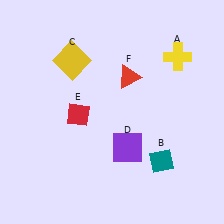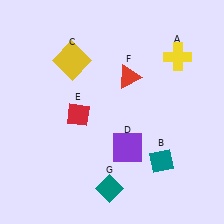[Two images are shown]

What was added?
A teal diamond (G) was added in Image 2.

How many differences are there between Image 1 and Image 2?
There is 1 difference between the two images.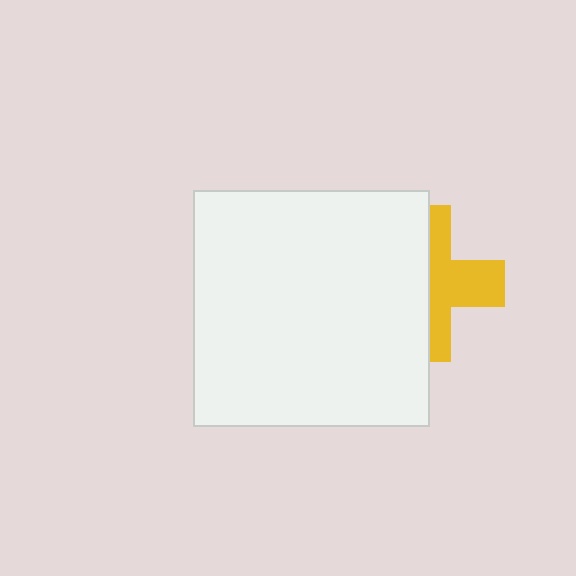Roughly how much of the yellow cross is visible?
About half of it is visible (roughly 48%).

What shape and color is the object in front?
The object in front is a white square.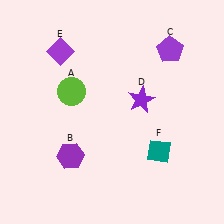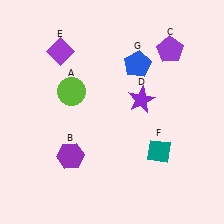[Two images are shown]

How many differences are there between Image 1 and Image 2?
There is 1 difference between the two images.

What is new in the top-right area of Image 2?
A blue pentagon (G) was added in the top-right area of Image 2.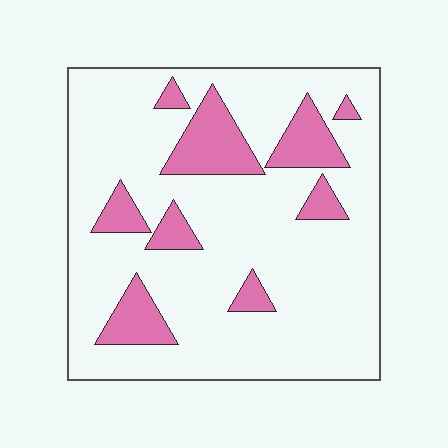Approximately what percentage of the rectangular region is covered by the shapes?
Approximately 20%.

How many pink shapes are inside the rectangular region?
9.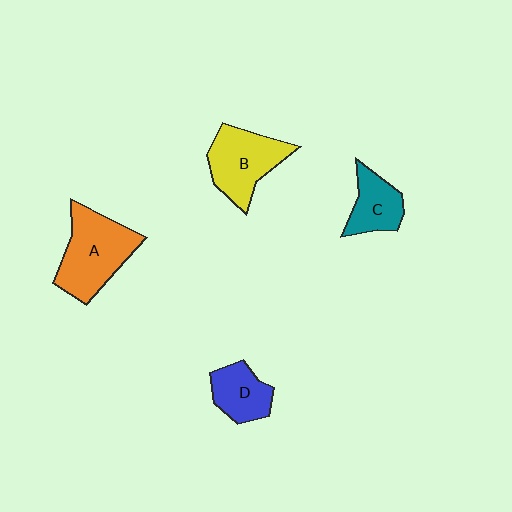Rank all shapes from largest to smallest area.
From largest to smallest: A (orange), B (yellow), D (blue), C (teal).